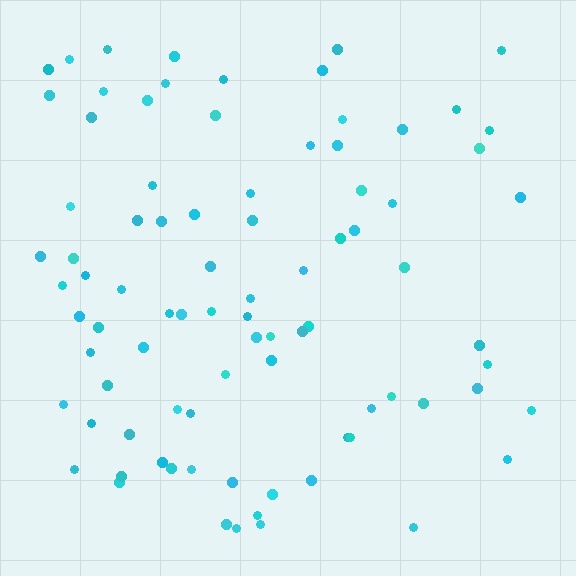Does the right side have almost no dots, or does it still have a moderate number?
Still a moderate number, just noticeably fewer than the left.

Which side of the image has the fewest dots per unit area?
The right.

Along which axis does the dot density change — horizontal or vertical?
Horizontal.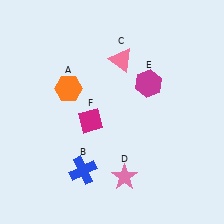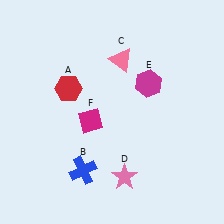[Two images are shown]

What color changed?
The hexagon (A) changed from orange in Image 1 to red in Image 2.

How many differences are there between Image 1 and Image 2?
There is 1 difference between the two images.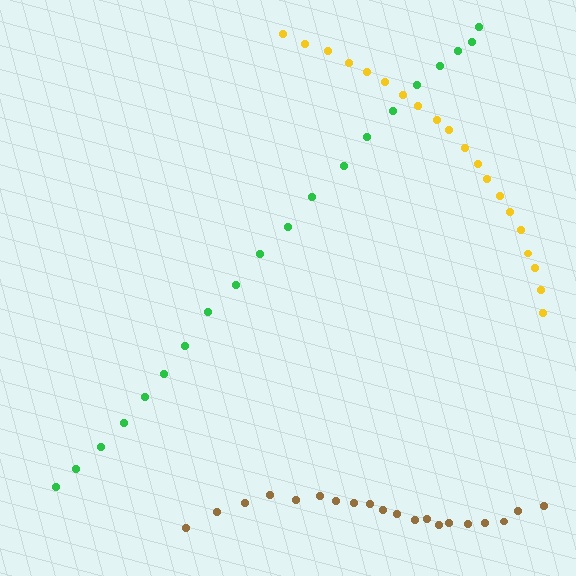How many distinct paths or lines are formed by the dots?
There are 3 distinct paths.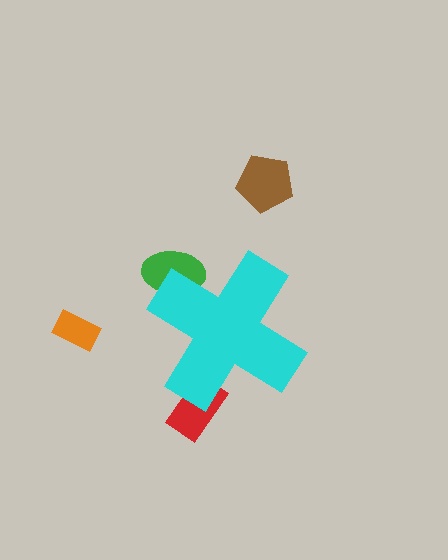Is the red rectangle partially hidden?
Yes, the red rectangle is partially hidden behind the cyan cross.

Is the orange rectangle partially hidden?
No, the orange rectangle is fully visible.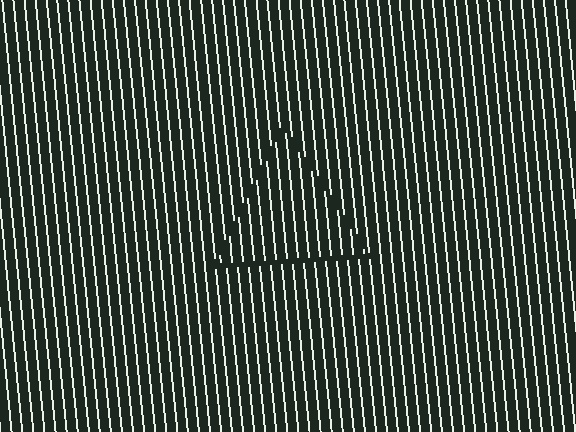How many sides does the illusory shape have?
3 sides — the line-ends trace a triangle.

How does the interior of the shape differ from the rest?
The interior of the shape contains the same grating, shifted by half a period — the contour is defined by the phase discontinuity where line-ends from the inner and outer gratings abut.